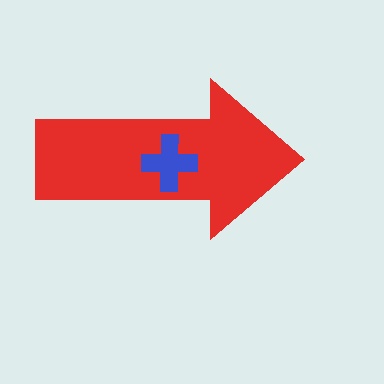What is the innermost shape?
The blue cross.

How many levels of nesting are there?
2.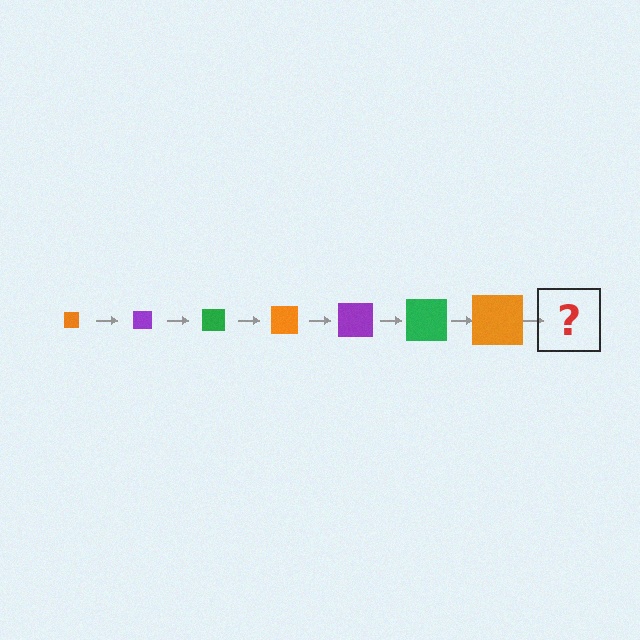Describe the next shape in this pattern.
It should be a purple square, larger than the previous one.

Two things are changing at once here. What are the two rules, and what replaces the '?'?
The two rules are that the square grows larger each step and the color cycles through orange, purple, and green. The '?' should be a purple square, larger than the previous one.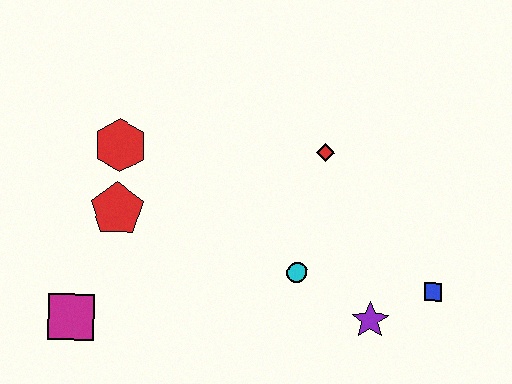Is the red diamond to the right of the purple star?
No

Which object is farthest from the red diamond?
The magenta square is farthest from the red diamond.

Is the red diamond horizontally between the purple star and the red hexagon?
Yes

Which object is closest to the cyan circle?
The purple star is closest to the cyan circle.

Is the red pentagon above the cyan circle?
Yes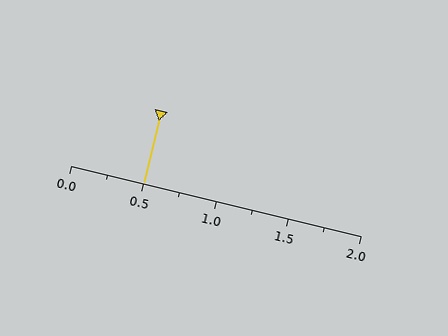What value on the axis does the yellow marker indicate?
The marker indicates approximately 0.5.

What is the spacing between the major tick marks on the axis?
The major ticks are spaced 0.5 apart.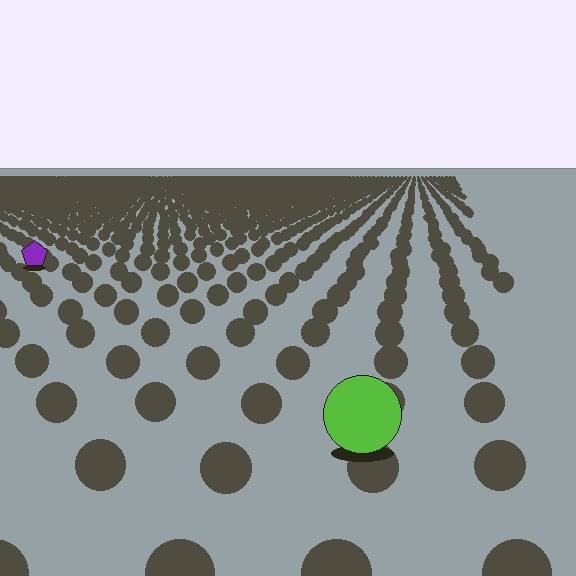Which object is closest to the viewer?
The lime circle is closest. The texture marks near it are larger and more spread out.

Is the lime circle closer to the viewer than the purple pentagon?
Yes. The lime circle is closer — you can tell from the texture gradient: the ground texture is coarser near it.